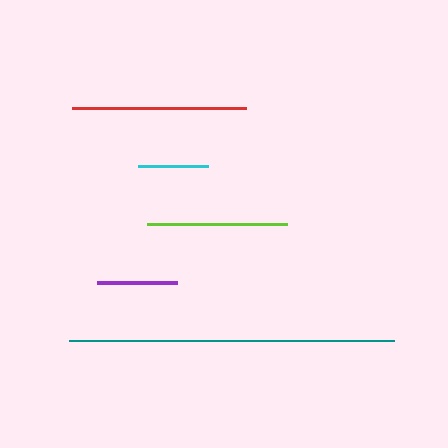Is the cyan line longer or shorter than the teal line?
The teal line is longer than the cyan line.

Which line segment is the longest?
The teal line is the longest at approximately 325 pixels.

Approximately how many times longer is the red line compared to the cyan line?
The red line is approximately 2.5 times the length of the cyan line.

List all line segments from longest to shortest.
From longest to shortest: teal, red, lime, purple, cyan.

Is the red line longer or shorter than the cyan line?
The red line is longer than the cyan line.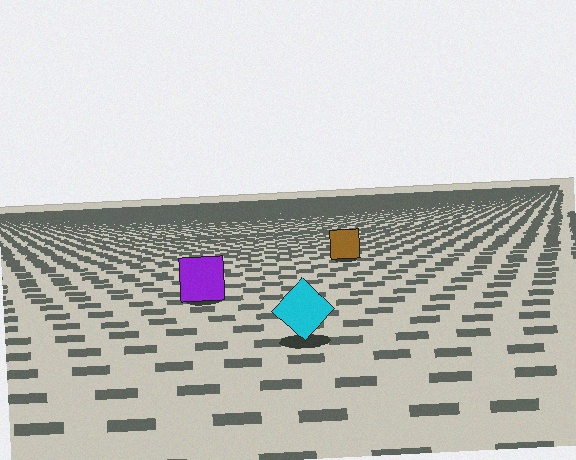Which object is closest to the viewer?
The cyan diamond is closest. The texture marks near it are larger and more spread out.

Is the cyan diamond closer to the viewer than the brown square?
Yes. The cyan diamond is closer — you can tell from the texture gradient: the ground texture is coarser near it.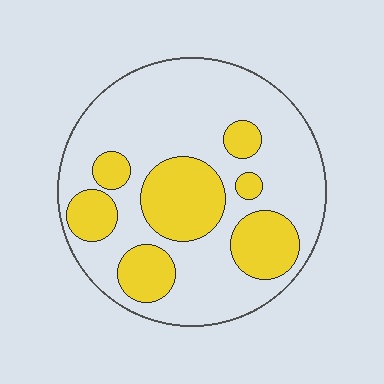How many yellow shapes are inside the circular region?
7.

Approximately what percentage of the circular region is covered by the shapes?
Approximately 30%.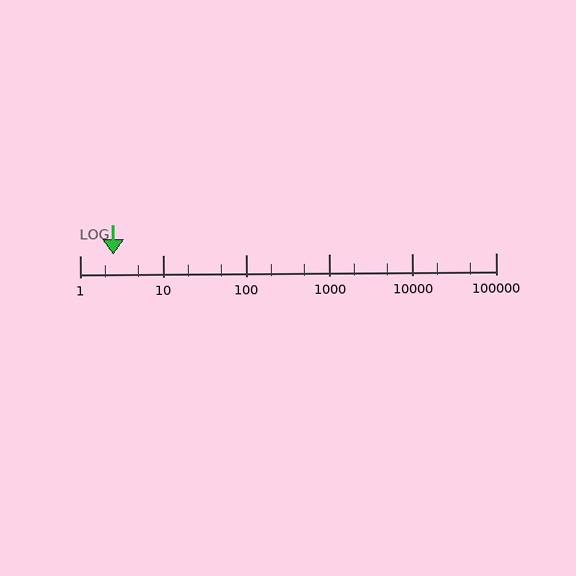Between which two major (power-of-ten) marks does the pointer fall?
The pointer is between 1 and 10.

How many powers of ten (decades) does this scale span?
The scale spans 5 decades, from 1 to 100000.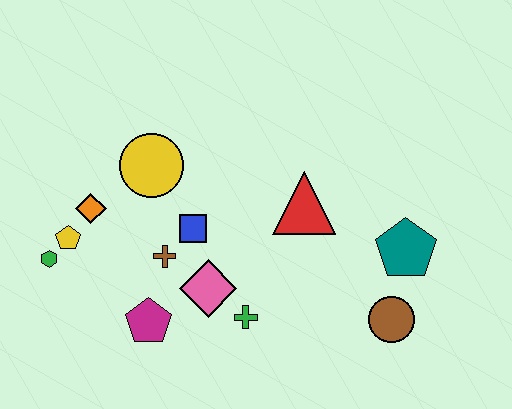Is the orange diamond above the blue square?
Yes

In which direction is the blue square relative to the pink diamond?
The blue square is above the pink diamond.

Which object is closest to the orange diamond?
The yellow pentagon is closest to the orange diamond.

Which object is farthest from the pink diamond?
The teal pentagon is farthest from the pink diamond.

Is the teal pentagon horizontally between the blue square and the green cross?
No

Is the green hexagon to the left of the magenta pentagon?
Yes